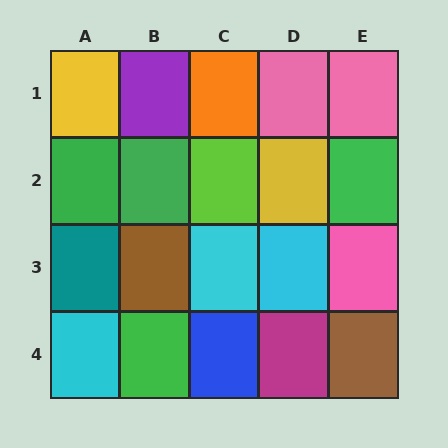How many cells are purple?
1 cell is purple.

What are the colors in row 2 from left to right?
Green, green, lime, yellow, green.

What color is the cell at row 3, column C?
Cyan.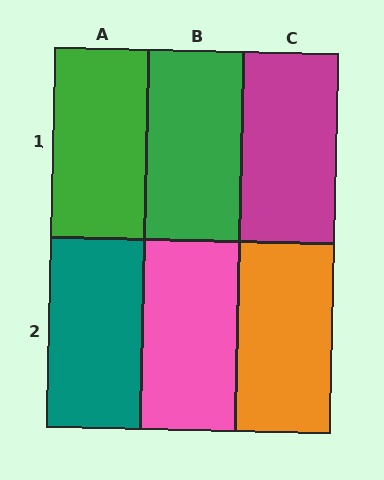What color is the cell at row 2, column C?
Orange.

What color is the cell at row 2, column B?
Pink.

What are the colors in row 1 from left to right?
Green, green, magenta.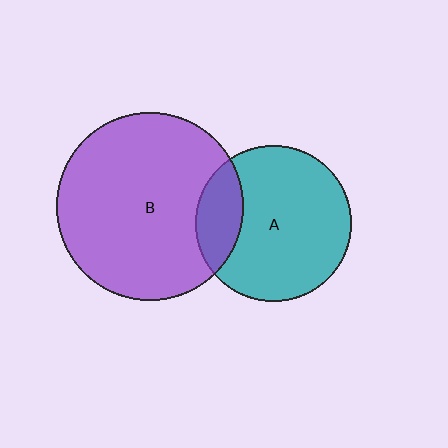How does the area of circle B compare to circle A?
Approximately 1.4 times.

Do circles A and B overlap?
Yes.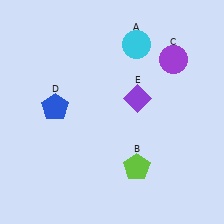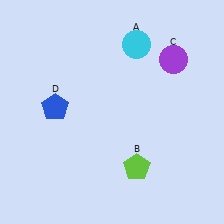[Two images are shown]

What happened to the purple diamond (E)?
The purple diamond (E) was removed in Image 2. It was in the top-right area of Image 1.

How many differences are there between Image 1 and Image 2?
There is 1 difference between the two images.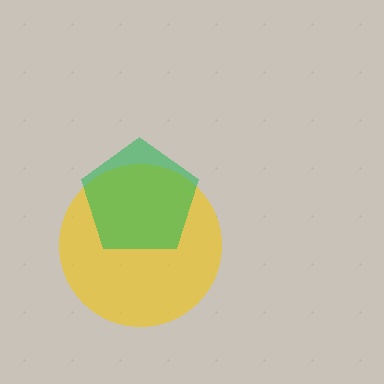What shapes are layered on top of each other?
The layered shapes are: a yellow circle, a green pentagon.